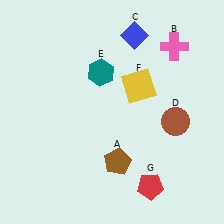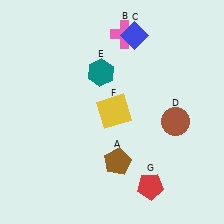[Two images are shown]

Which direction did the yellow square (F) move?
The yellow square (F) moved down.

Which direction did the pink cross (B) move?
The pink cross (B) moved left.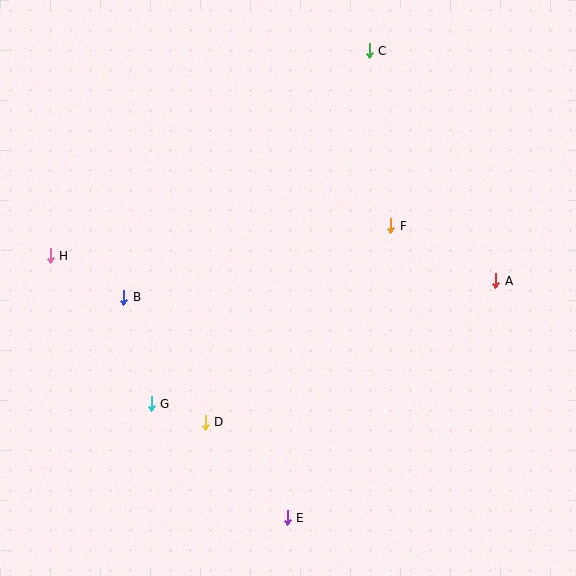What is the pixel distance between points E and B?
The distance between E and B is 275 pixels.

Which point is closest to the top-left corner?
Point H is closest to the top-left corner.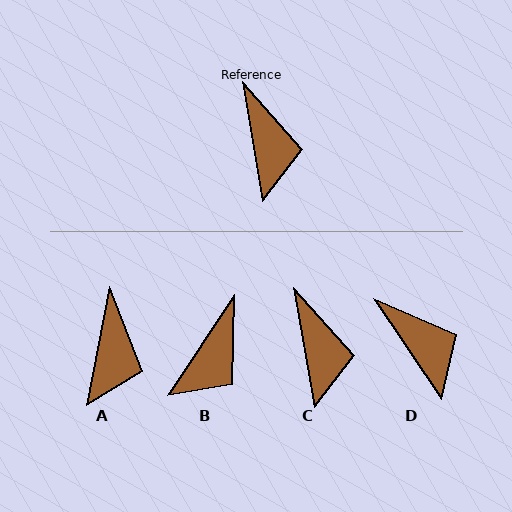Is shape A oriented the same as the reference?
No, it is off by about 21 degrees.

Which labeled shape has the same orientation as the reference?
C.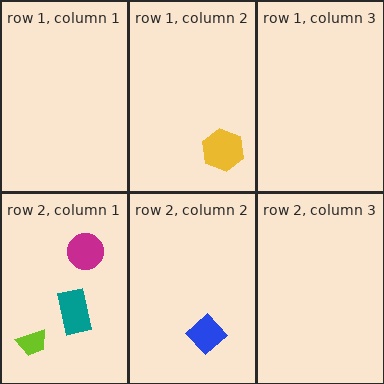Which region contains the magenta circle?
The row 2, column 1 region.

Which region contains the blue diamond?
The row 2, column 2 region.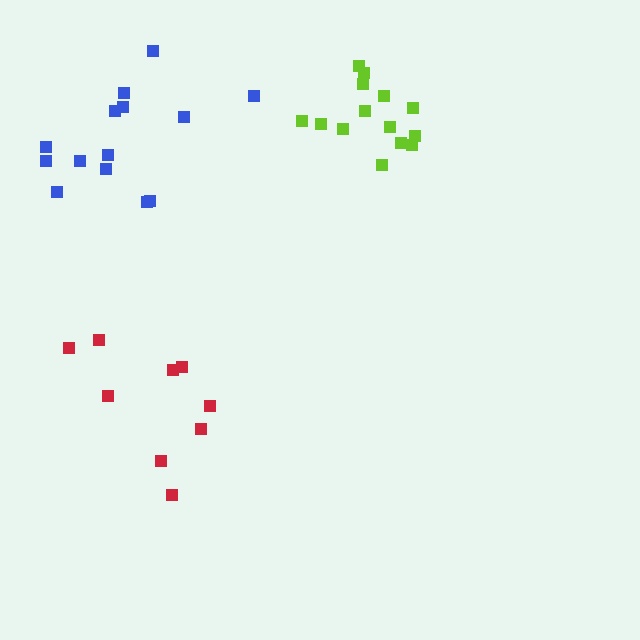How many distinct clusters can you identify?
There are 3 distinct clusters.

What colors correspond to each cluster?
The clusters are colored: lime, red, blue.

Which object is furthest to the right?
The lime cluster is rightmost.